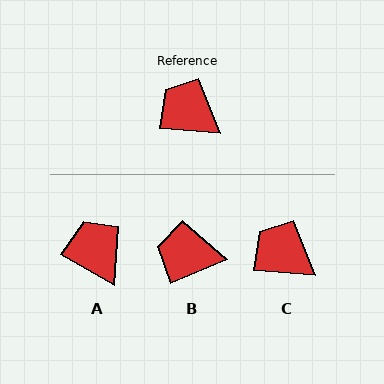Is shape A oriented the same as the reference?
No, it is off by about 25 degrees.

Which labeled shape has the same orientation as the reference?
C.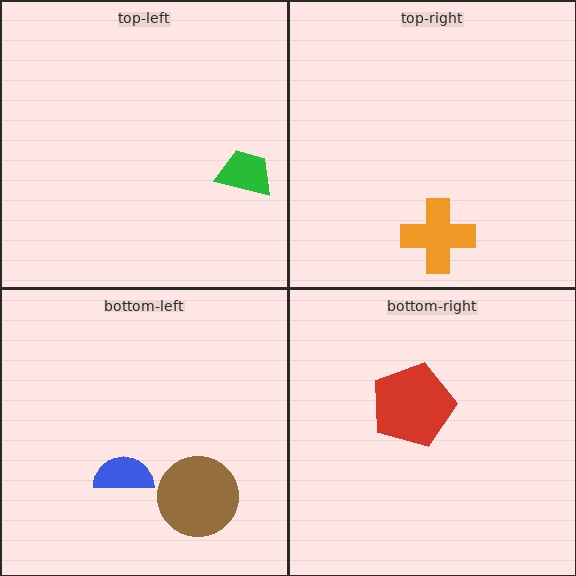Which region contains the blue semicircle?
The bottom-left region.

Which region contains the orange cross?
The top-right region.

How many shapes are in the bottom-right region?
1.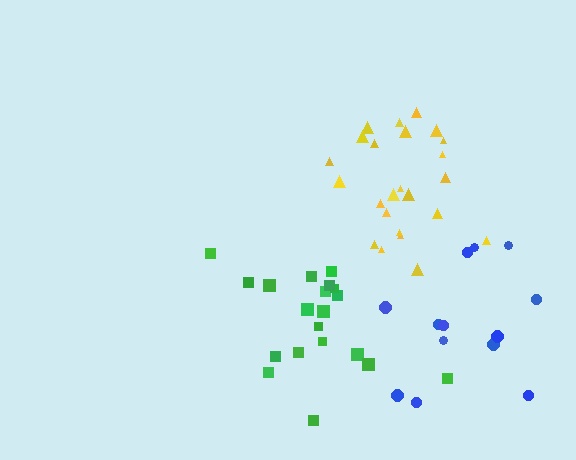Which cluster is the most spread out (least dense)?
Blue.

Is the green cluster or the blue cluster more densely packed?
Green.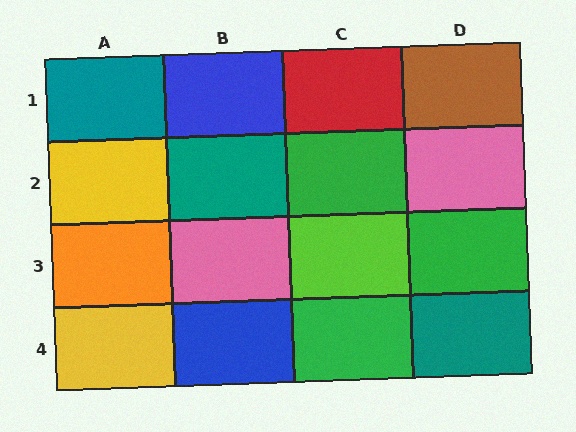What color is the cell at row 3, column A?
Orange.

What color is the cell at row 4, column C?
Green.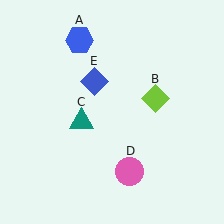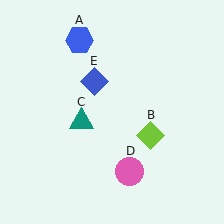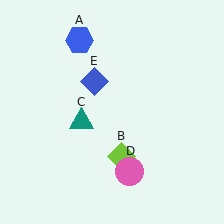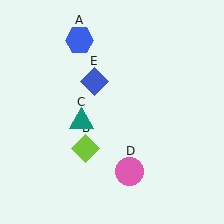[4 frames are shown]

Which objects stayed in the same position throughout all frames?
Blue hexagon (object A) and teal triangle (object C) and pink circle (object D) and blue diamond (object E) remained stationary.